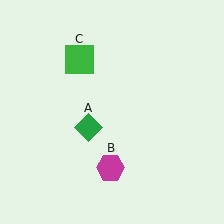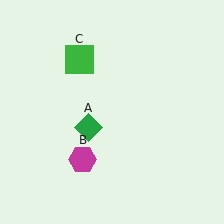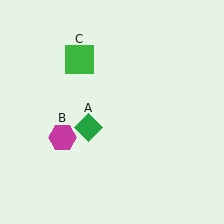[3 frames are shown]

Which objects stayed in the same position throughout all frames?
Green diamond (object A) and green square (object C) remained stationary.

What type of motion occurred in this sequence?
The magenta hexagon (object B) rotated clockwise around the center of the scene.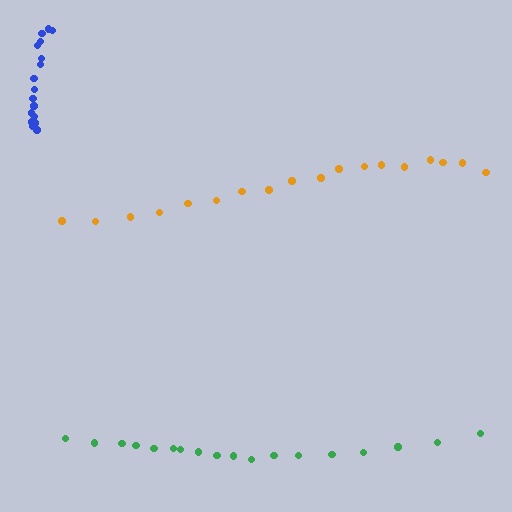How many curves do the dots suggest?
There are 3 distinct paths.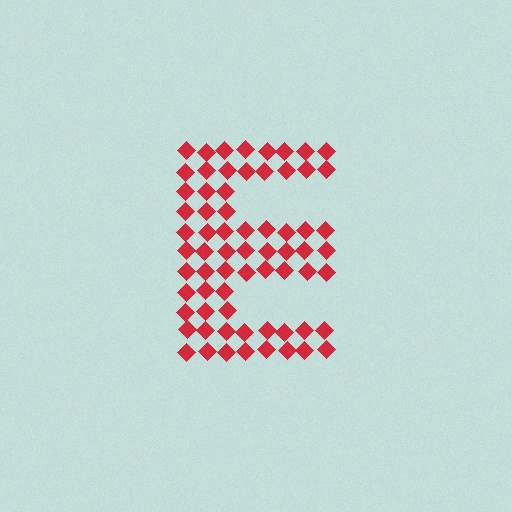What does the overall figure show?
The overall figure shows the letter E.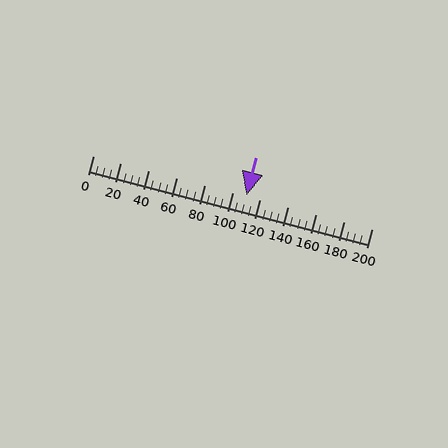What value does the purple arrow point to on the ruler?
The purple arrow points to approximately 110.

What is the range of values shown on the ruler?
The ruler shows values from 0 to 200.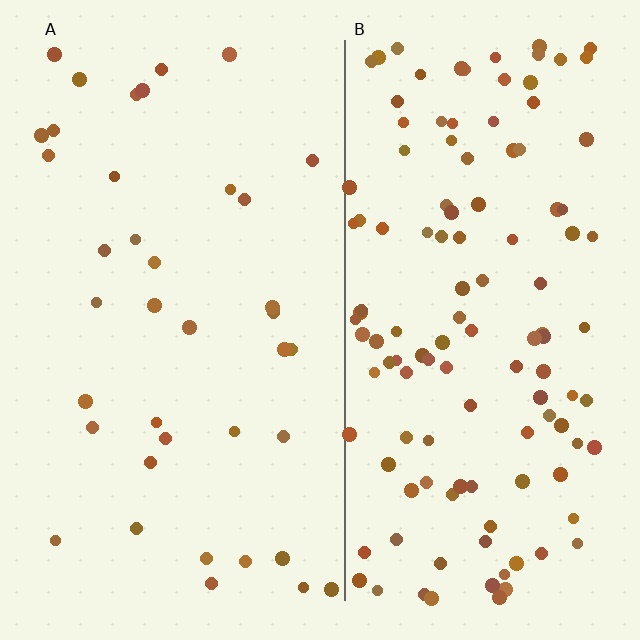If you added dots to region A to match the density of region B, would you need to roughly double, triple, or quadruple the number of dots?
Approximately triple.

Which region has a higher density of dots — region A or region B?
B (the right).